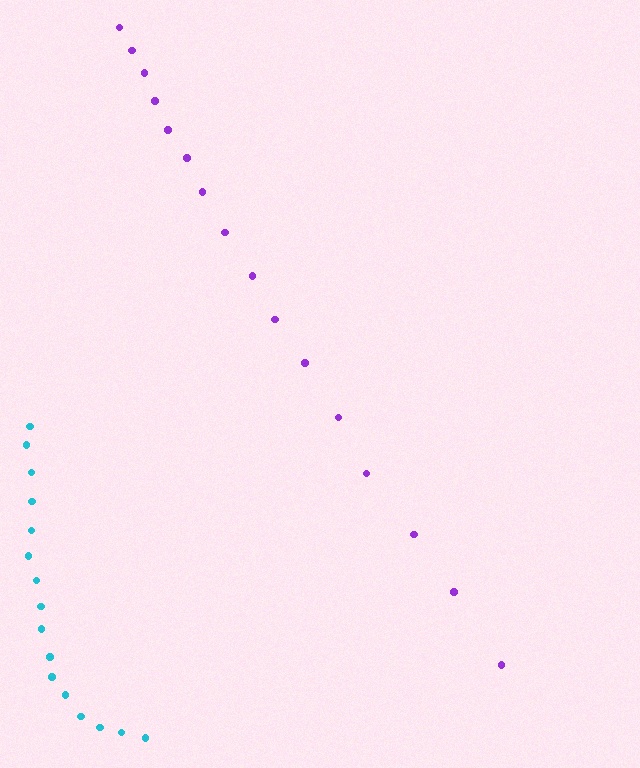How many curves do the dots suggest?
There are 2 distinct paths.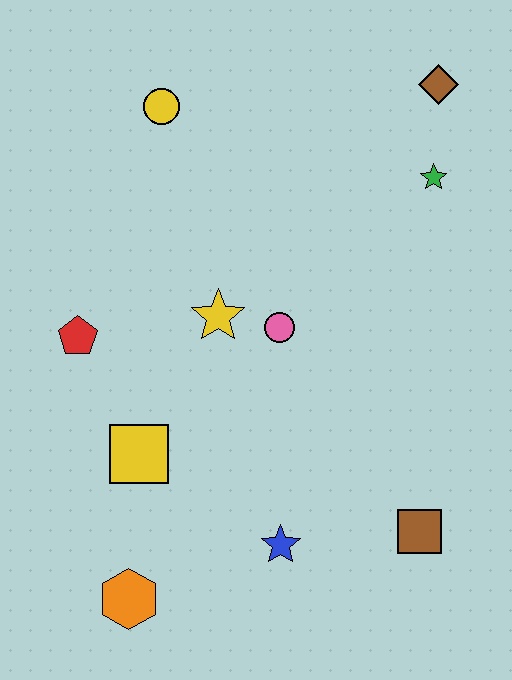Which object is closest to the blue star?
The brown square is closest to the blue star.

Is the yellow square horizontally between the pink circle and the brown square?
No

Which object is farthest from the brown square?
The yellow circle is farthest from the brown square.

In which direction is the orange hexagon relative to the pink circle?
The orange hexagon is below the pink circle.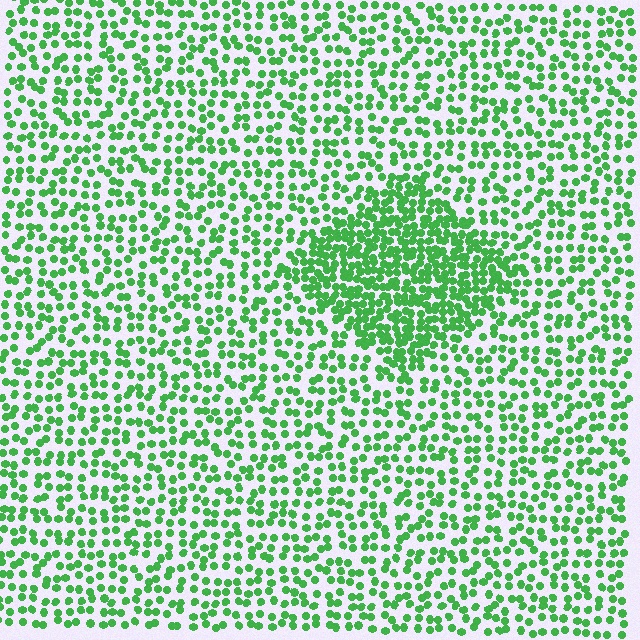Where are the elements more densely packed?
The elements are more densely packed inside the diamond boundary.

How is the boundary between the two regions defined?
The boundary is defined by a change in element density (approximately 2.1x ratio). All elements are the same color, size, and shape.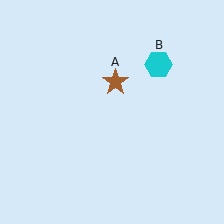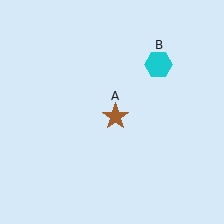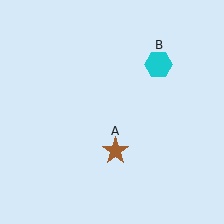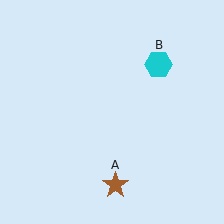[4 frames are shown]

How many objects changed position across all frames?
1 object changed position: brown star (object A).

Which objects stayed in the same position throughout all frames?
Cyan hexagon (object B) remained stationary.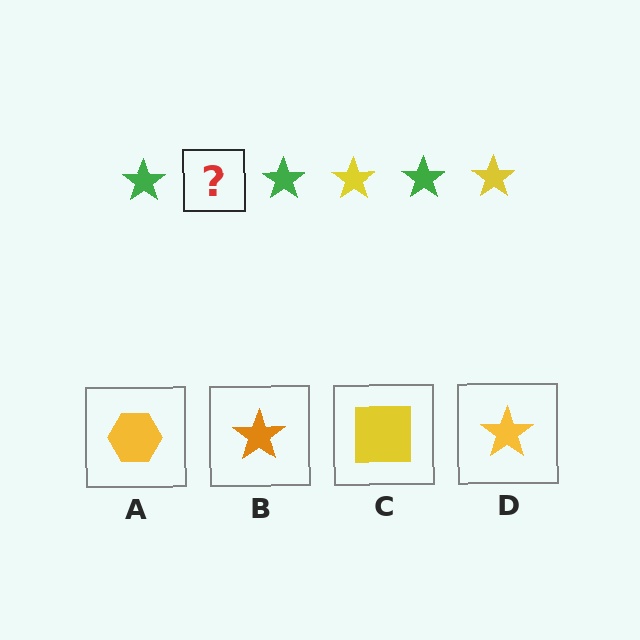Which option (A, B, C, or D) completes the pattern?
D.